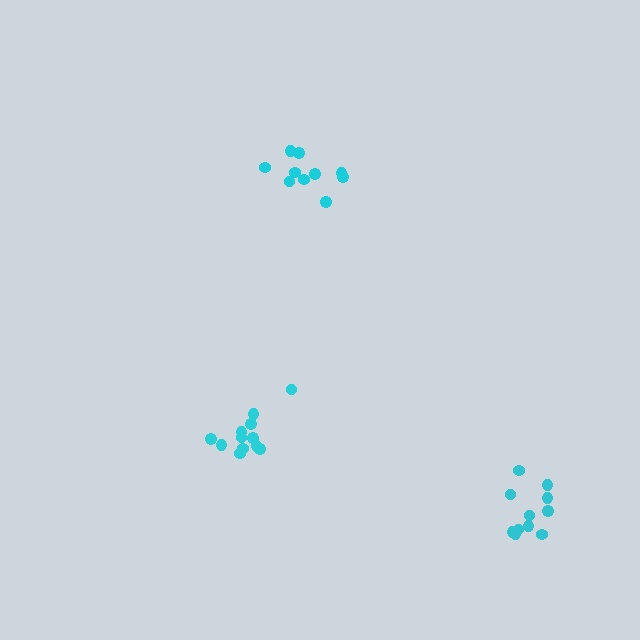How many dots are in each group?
Group 1: 12 dots, Group 2: 11 dots, Group 3: 10 dots (33 total).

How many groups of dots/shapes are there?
There are 3 groups.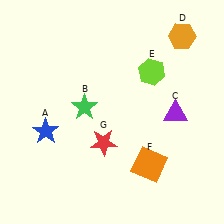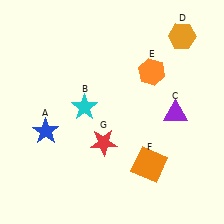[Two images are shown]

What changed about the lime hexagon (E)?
In Image 1, E is lime. In Image 2, it changed to orange.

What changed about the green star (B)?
In Image 1, B is green. In Image 2, it changed to cyan.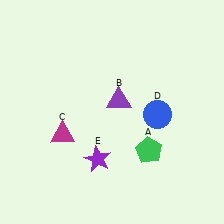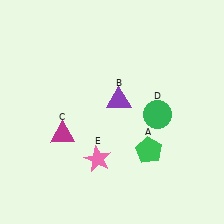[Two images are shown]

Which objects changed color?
D changed from blue to green. E changed from purple to pink.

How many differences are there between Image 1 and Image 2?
There are 2 differences between the two images.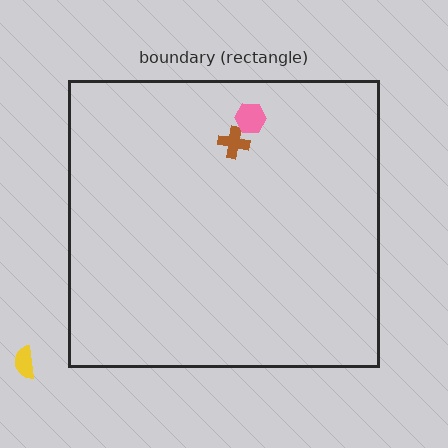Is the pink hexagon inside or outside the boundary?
Inside.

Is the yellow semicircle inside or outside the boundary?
Outside.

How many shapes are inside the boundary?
2 inside, 1 outside.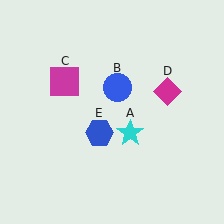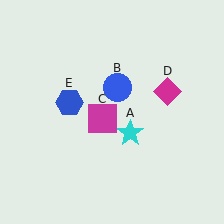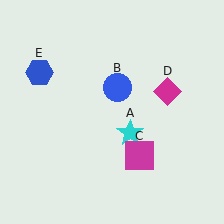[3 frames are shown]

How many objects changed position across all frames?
2 objects changed position: magenta square (object C), blue hexagon (object E).